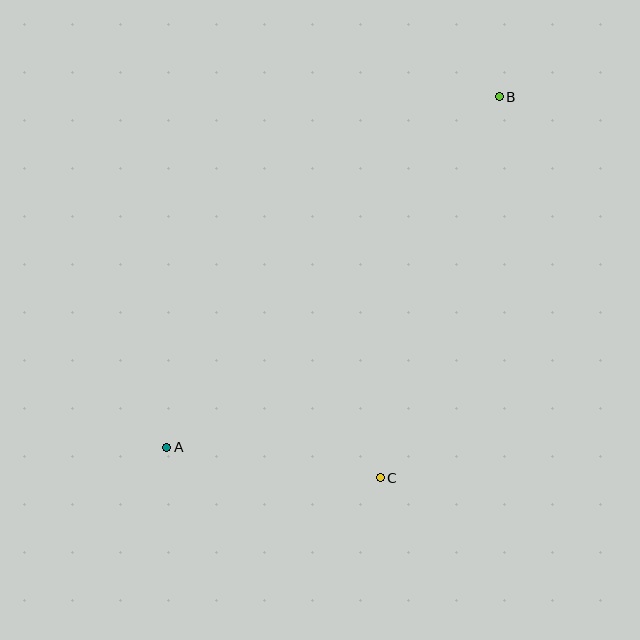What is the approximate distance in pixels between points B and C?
The distance between B and C is approximately 399 pixels.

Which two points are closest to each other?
Points A and C are closest to each other.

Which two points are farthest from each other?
Points A and B are farthest from each other.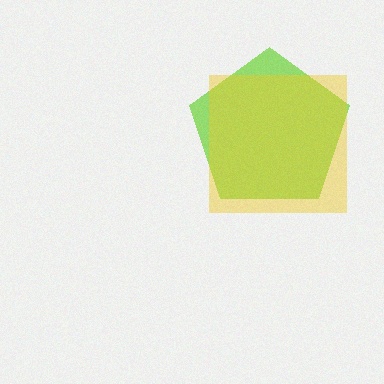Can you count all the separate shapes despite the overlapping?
Yes, there are 2 separate shapes.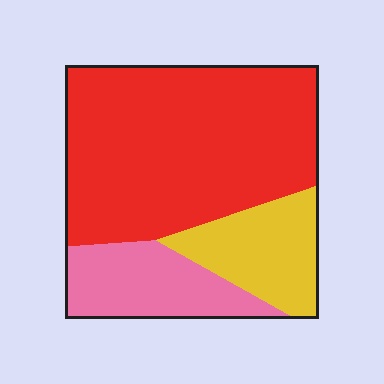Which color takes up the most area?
Red, at roughly 60%.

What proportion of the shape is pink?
Pink takes up about one fifth (1/5) of the shape.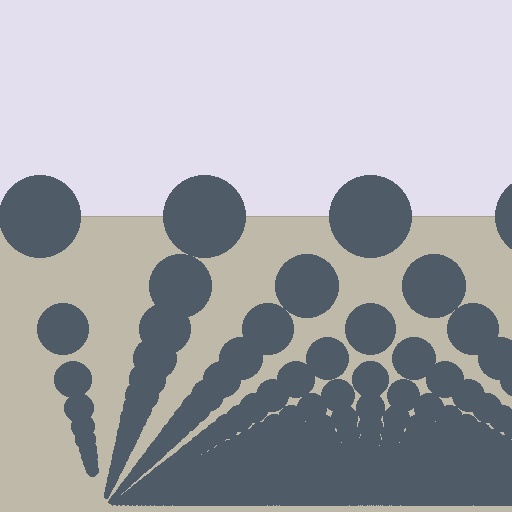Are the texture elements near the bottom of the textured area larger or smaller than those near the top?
Smaller. The gradient is inverted — elements near the bottom are smaller and denser.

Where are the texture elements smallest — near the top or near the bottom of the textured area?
Near the bottom.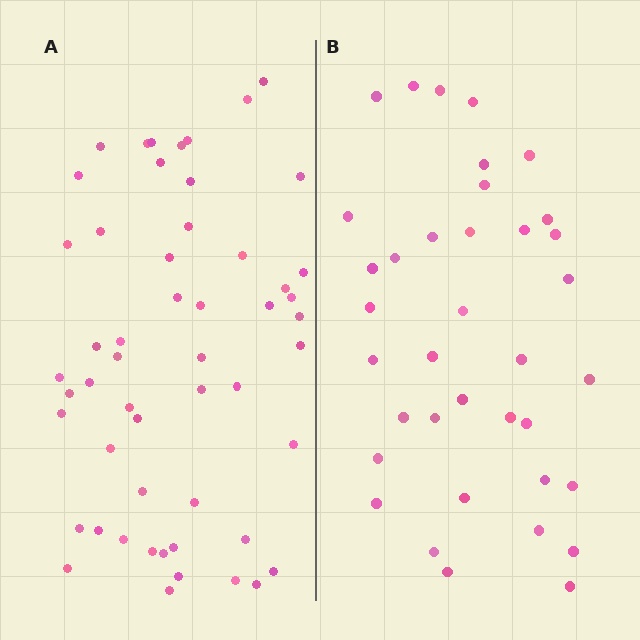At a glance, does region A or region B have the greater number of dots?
Region A (the left region) has more dots.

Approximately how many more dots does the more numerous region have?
Region A has approximately 15 more dots than region B.